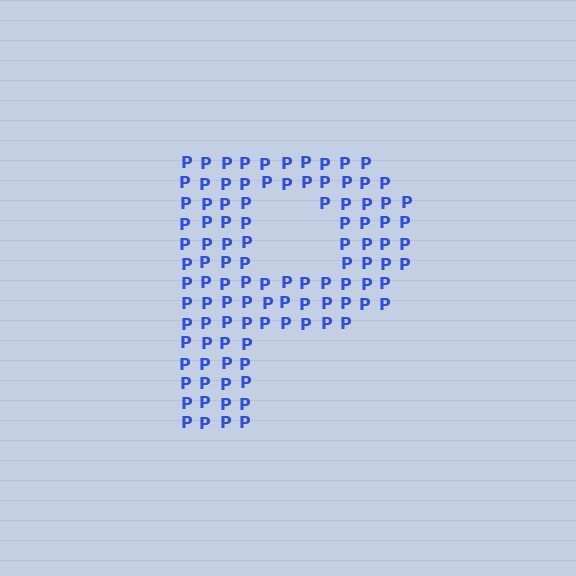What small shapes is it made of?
It is made of small letter P's.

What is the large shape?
The large shape is the letter P.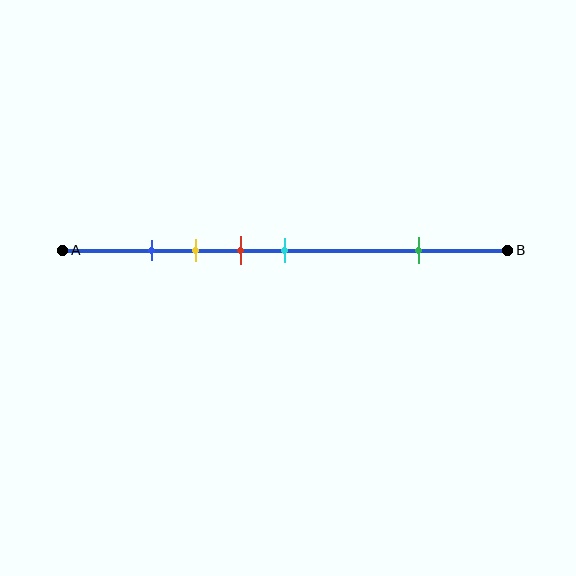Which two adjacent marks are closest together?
The blue and yellow marks are the closest adjacent pair.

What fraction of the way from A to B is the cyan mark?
The cyan mark is approximately 50% (0.5) of the way from A to B.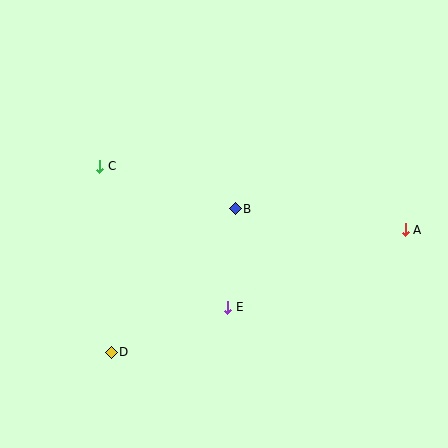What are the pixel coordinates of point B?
Point B is at (235, 209).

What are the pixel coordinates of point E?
Point E is at (228, 307).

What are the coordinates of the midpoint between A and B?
The midpoint between A and B is at (320, 219).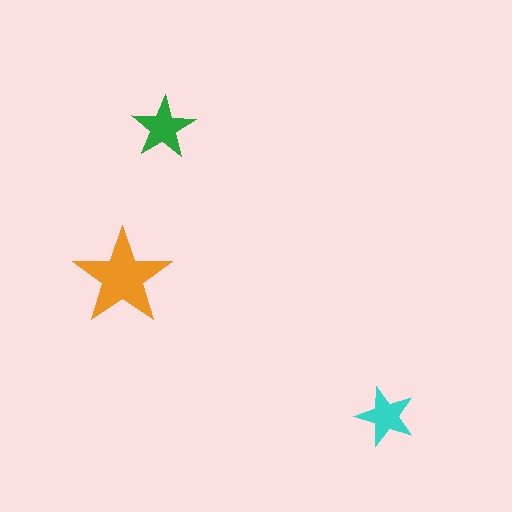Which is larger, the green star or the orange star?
The orange one.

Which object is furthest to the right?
The cyan star is rightmost.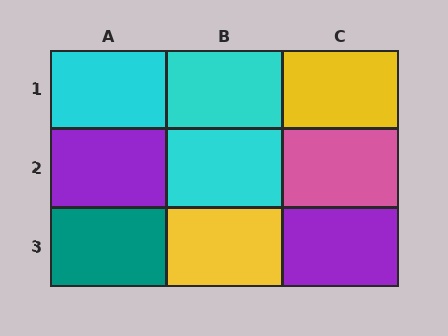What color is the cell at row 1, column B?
Cyan.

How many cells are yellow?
2 cells are yellow.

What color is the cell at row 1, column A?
Cyan.